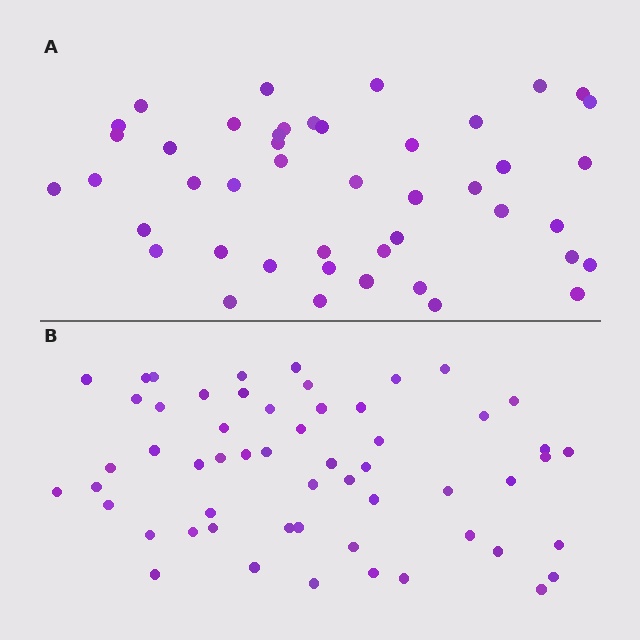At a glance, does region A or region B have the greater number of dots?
Region B (the bottom region) has more dots.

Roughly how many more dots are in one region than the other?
Region B has roughly 12 or so more dots than region A.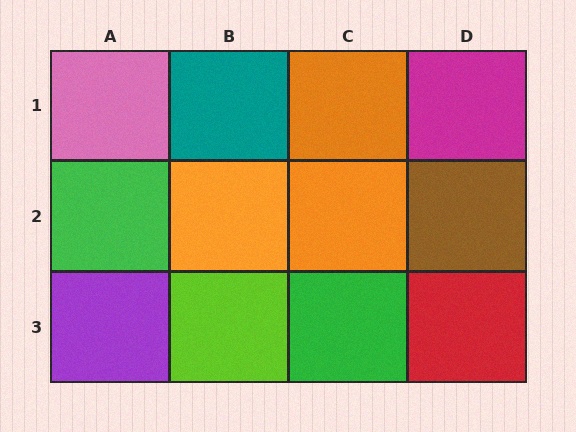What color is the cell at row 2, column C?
Orange.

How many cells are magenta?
1 cell is magenta.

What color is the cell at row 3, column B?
Lime.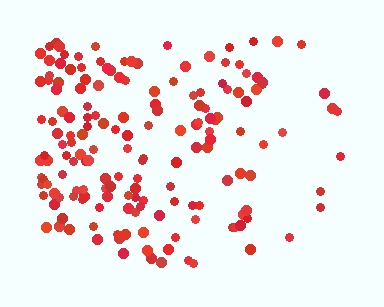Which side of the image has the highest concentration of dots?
The left.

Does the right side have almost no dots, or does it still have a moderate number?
Still a moderate number, just noticeably fewer than the left.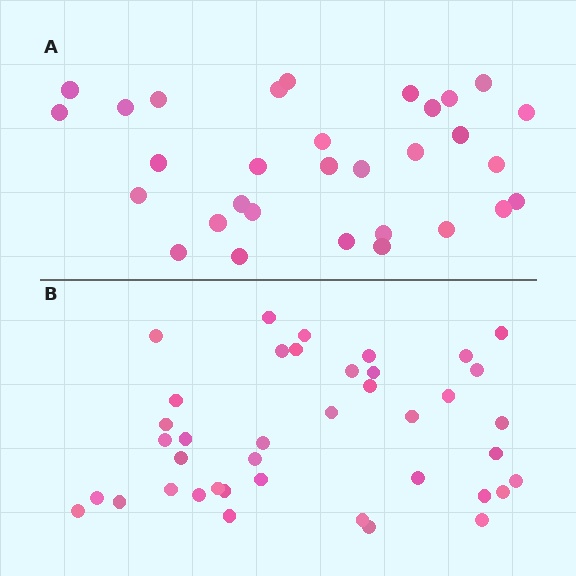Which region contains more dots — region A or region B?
Region B (the bottom region) has more dots.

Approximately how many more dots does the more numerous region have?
Region B has roughly 8 or so more dots than region A.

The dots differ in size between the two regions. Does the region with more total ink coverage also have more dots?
No. Region A has more total ink coverage because its dots are larger, but region B actually contains more individual dots. Total area can be misleading — the number of items is what matters here.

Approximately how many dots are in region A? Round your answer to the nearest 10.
About 30 dots. (The exact count is 31, which rounds to 30.)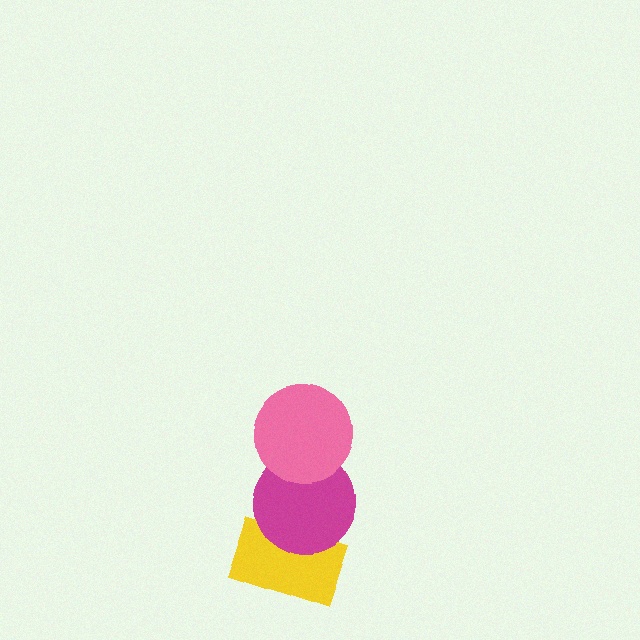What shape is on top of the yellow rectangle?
The magenta circle is on top of the yellow rectangle.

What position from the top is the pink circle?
The pink circle is 1st from the top.